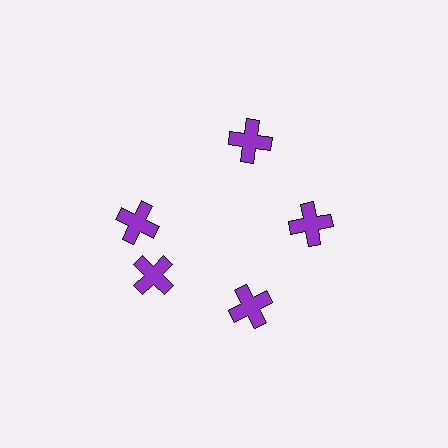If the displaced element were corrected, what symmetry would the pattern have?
It would have 5-fold rotational symmetry — the pattern would map onto itself every 72 degrees.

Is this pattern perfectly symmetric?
No. The 5 purple crosses are arranged in a ring, but one element near the 10 o'clock position is rotated out of alignment along the ring, breaking the 5-fold rotational symmetry.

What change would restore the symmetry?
The symmetry would be restored by rotating it back into even spacing with its neighbors so that all 5 crosses sit at equal angles and equal distance from the center.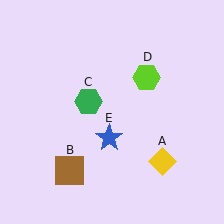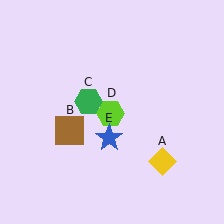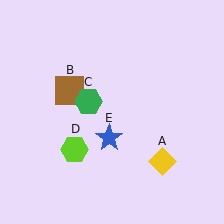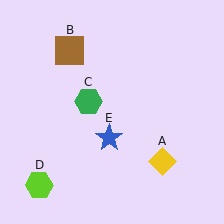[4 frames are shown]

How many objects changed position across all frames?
2 objects changed position: brown square (object B), lime hexagon (object D).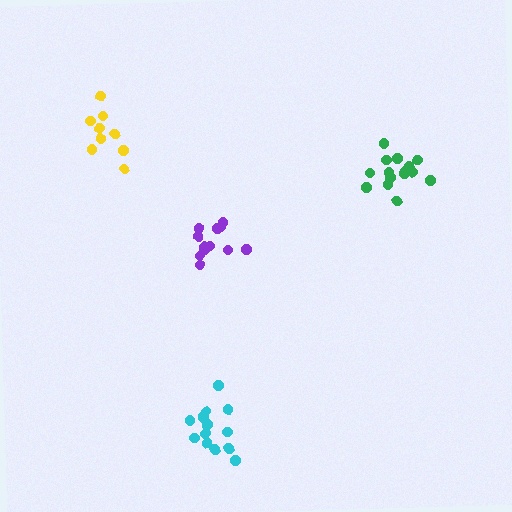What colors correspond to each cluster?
The clusters are colored: yellow, purple, green, cyan.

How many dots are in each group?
Group 1: 9 dots, Group 2: 12 dots, Group 3: 15 dots, Group 4: 13 dots (49 total).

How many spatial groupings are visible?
There are 4 spatial groupings.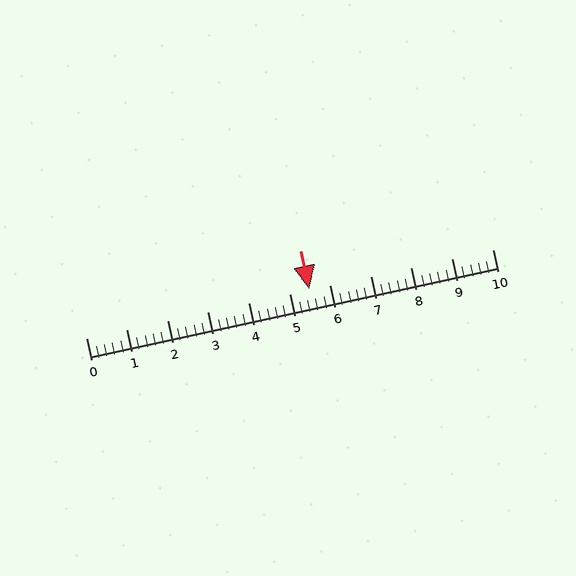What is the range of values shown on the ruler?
The ruler shows values from 0 to 10.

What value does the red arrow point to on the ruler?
The red arrow points to approximately 5.5.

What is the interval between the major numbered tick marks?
The major tick marks are spaced 1 units apart.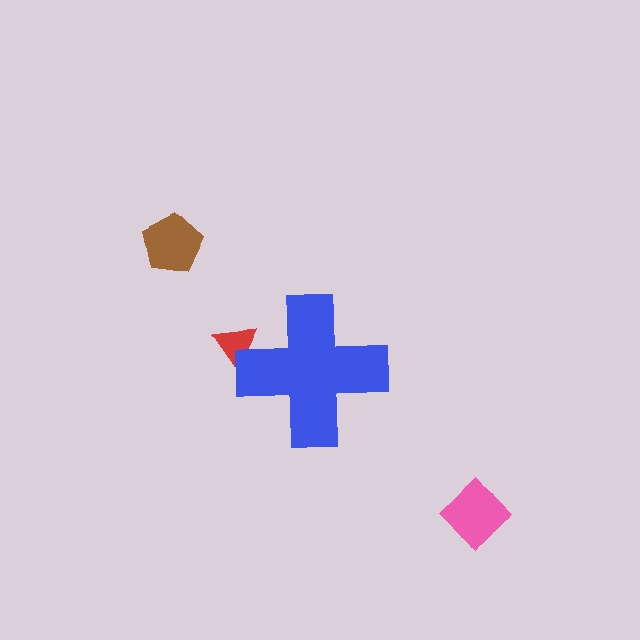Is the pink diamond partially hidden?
No, the pink diamond is fully visible.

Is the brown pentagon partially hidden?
No, the brown pentagon is fully visible.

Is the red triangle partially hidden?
Yes, the red triangle is partially hidden behind the blue cross.